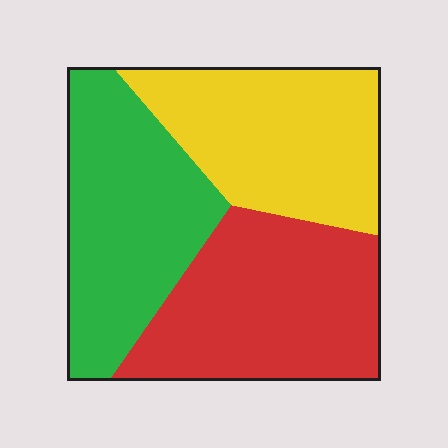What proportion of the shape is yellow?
Yellow takes up about one third (1/3) of the shape.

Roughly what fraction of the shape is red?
Red takes up about one third (1/3) of the shape.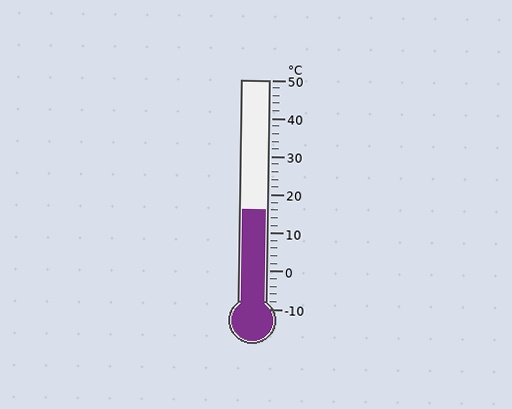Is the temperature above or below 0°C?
The temperature is above 0°C.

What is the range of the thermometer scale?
The thermometer scale ranges from -10°C to 50°C.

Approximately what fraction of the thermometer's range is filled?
The thermometer is filled to approximately 45% of its range.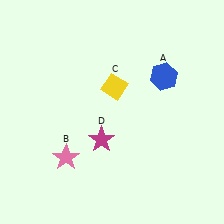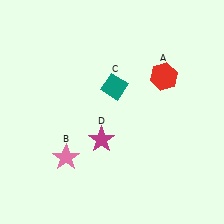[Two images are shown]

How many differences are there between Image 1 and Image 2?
There are 2 differences between the two images.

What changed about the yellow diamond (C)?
In Image 1, C is yellow. In Image 2, it changed to teal.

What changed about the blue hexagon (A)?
In Image 1, A is blue. In Image 2, it changed to red.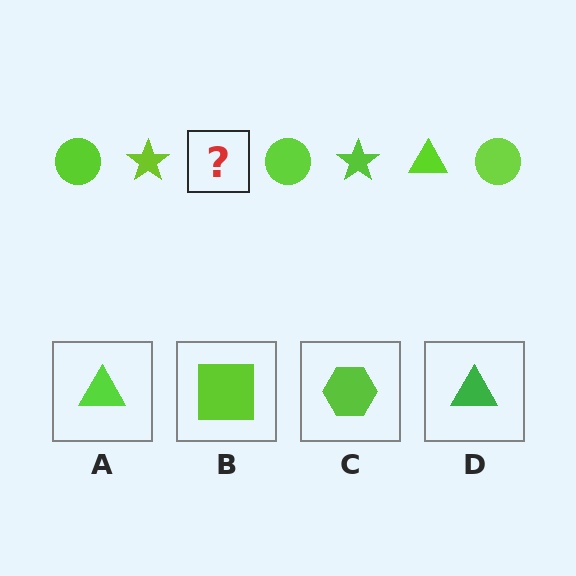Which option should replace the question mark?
Option A.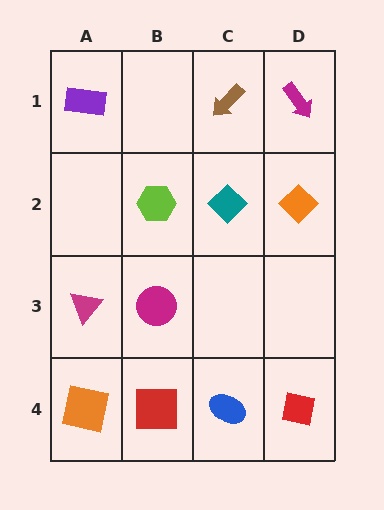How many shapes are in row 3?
2 shapes.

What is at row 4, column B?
A red square.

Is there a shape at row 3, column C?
No, that cell is empty.